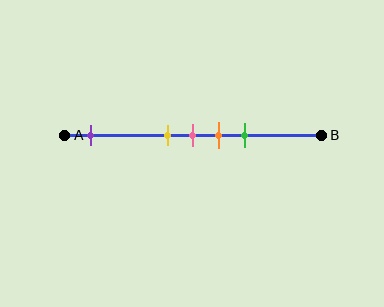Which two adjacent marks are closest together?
The yellow and pink marks are the closest adjacent pair.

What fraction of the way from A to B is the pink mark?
The pink mark is approximately 50% (0.5) of the way from A to B.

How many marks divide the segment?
There are 5 marks dividing the segment.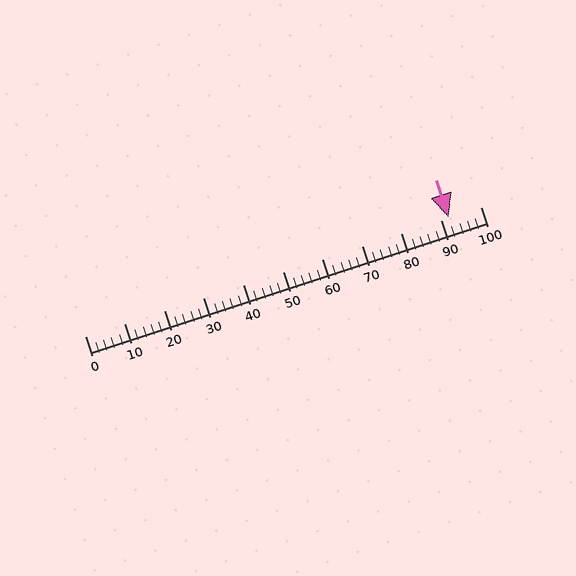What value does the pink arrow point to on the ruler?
The pink arrow points to approximately 92.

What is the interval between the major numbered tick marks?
The major tick marks are spaced 10 units apart.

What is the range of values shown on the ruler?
The ruler shows values from 0 to 100.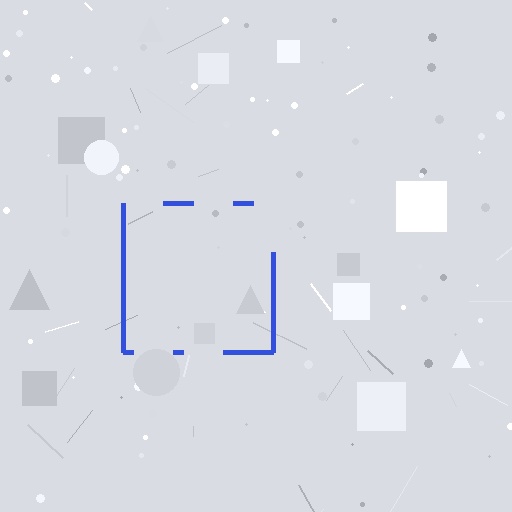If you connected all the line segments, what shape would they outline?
They would outline a square.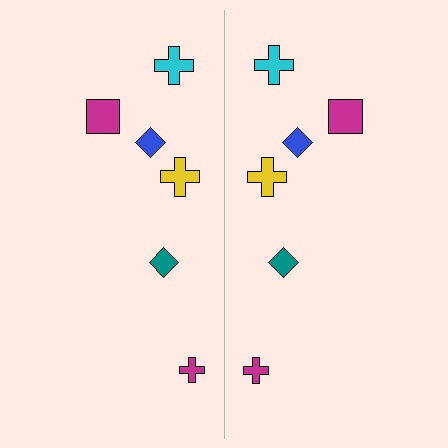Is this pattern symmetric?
Yes, this pattern has bilateral (reflection) symmetry.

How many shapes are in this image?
There are 12 shapes in this image.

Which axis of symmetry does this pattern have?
The pattern has a vertical axis of symmetry running through the center of the image.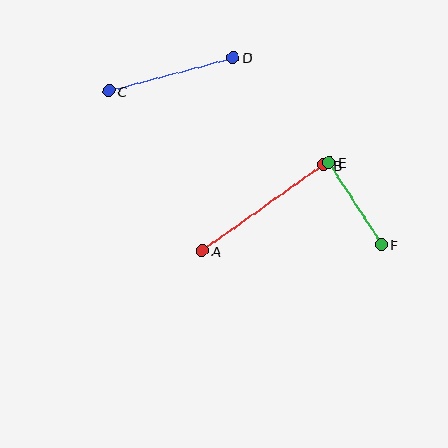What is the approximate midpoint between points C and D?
The midpoint is at approximately (171, 74) pixels.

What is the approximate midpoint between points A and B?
The midpoint is at approximately (263, 208) pixels.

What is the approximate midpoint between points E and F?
The midpoint is at approximately (355, 204) pixels.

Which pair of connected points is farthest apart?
Points A and B are farthest apart.